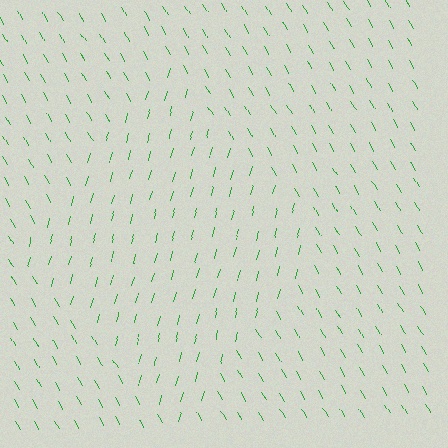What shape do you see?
I see a diamond.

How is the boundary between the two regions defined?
The boundary is defined purely by a change in line orientation (approximately 45 degrees difference). All lines are the same color and thickness.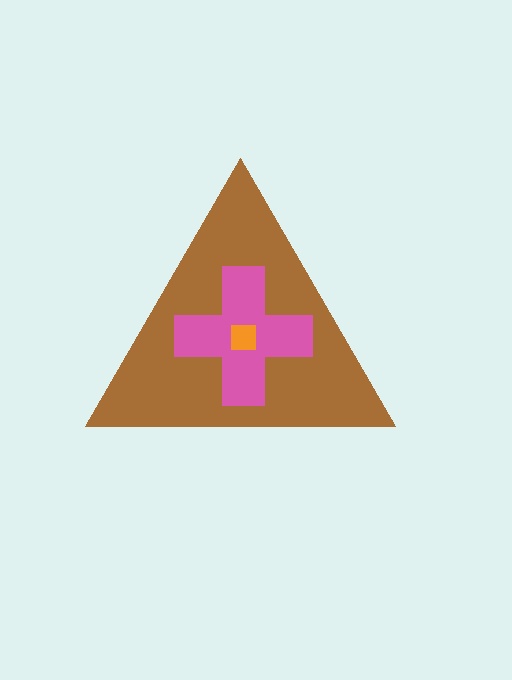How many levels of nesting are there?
3.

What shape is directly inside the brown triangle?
The pink cross.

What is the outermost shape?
The brown triangle.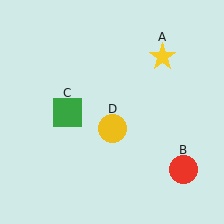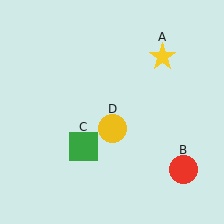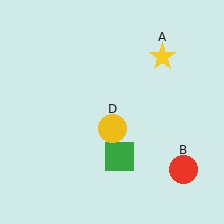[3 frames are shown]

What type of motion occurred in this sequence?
The green square (object C) rotated counterclockwise around the center of the scene.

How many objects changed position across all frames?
1 object changed position: green square (object C).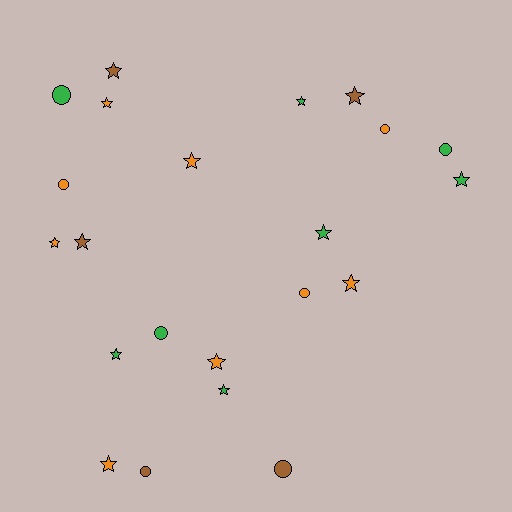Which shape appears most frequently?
Star, with 14 objects.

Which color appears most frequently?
Orange, with 9 objects.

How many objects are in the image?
There are 22 objects.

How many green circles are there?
There are 3 green circles.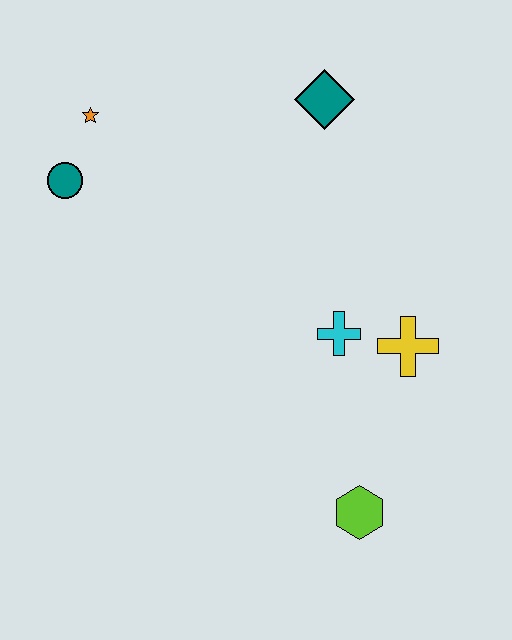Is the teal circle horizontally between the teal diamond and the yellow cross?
No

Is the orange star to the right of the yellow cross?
No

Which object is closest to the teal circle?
The orange star is closest to the teal circle.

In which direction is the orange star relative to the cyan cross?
The orange star is to the left of the cyan cross.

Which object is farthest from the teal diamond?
The lime hexagon is farthest from the teal diamond.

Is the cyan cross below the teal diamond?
Yes